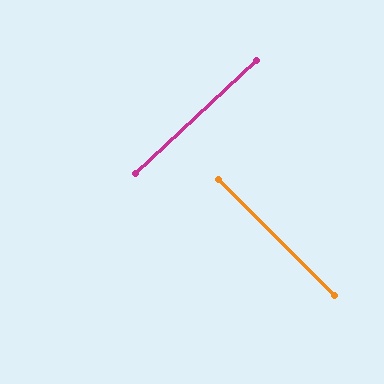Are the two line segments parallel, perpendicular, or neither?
Perpendicular — they meet at approximately 88°.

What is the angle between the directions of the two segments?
Approximately 88 degrees.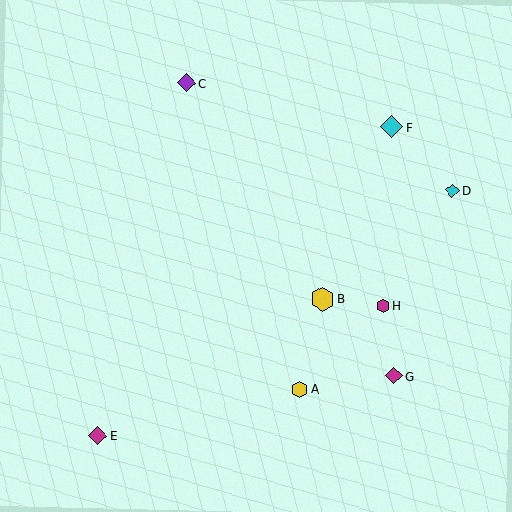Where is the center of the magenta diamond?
The center of the magenta diamond is at (394, 376).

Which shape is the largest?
The yellow hexagon (labeled B) is the largest.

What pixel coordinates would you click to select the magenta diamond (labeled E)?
Click at (97, 436) to select the magenta diamond E.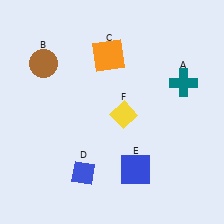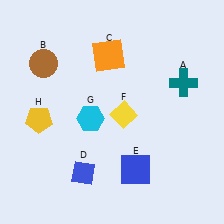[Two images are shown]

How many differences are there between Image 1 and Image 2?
There are 2 differences between the two images.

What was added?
A cyan hexagon (G), a yellow pentagon (H) were added in Image 2.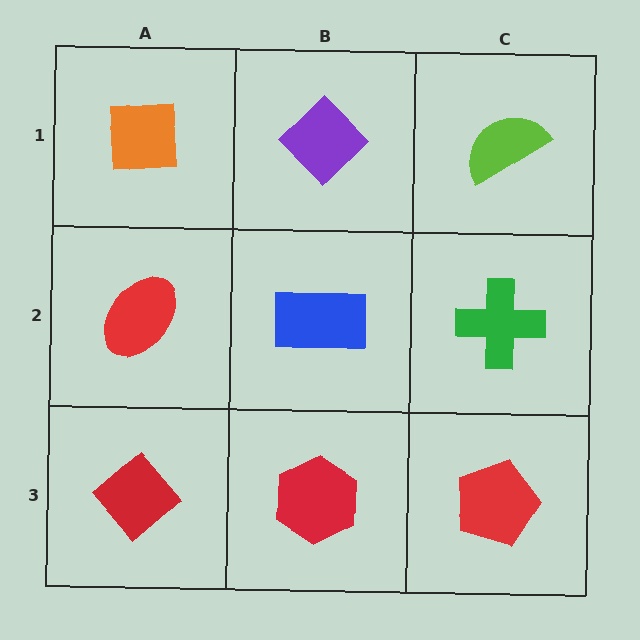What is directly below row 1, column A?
A red ellipse.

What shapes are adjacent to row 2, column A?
An orange square (row 1, column A), a red diamond (row 3, column A), a blue rectangle (row 2, column B).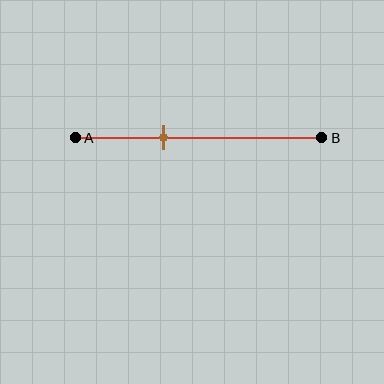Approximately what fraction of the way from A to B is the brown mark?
The brown mark is approximately 35% of the way from A to B.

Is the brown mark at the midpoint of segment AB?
No, the mark is at about 35% from A, not at the 50% midpoint.